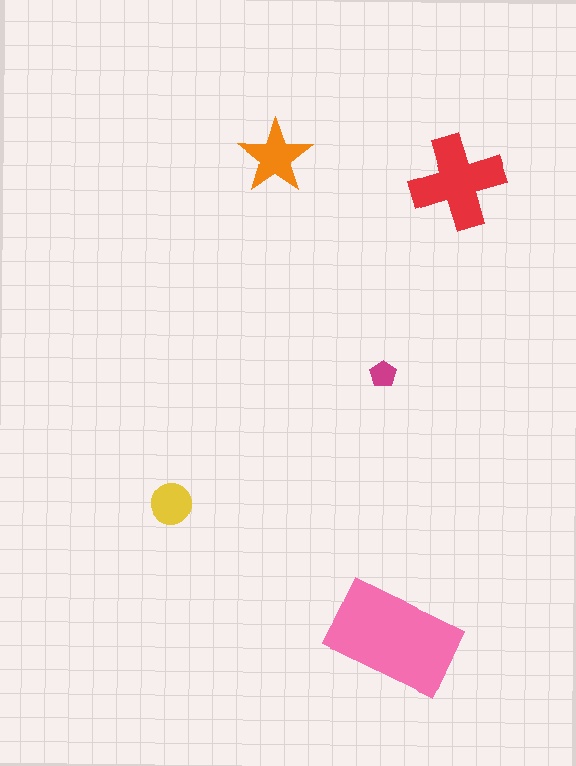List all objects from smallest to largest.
The magenta pentagon, the yellow circle, the orange star, the red cross, the pink rectangle.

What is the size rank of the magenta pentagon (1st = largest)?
5th.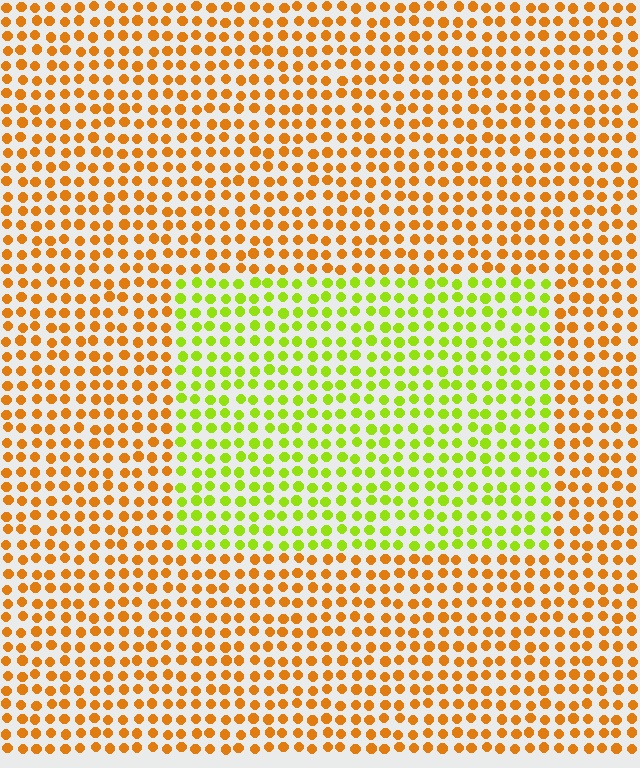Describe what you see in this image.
The image is filled with small orange elements in a uniform arrangement. A rectangle-shaped region is visible where the elements are tinted to a slightly different hue, forming a subtle color boundary.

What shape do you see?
I see a rectangle.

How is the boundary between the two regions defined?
The boundary is defined purely by a slight shift in hue (about 51 degrees). Spacing, size, and orientation are identical on both sides.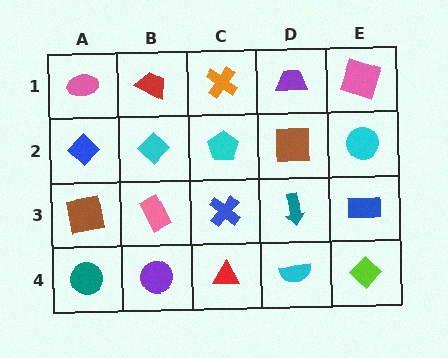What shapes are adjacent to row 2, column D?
A purple trapezoid (row 1, column D), a teal arrow (row 3, column D), a cyan pentagon (row 2, column C), a cyan circle (row 2, column E).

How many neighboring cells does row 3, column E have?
3.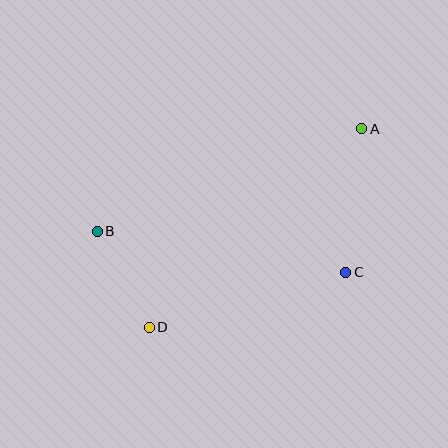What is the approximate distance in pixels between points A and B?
The distance between A and B is approximately 284 pixels.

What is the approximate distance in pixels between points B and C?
The distance between B and C is approximately 252 pixels.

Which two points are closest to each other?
Points B and D are closest to each other.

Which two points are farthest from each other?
Points A and D are farthest from each other.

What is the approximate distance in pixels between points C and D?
The distance between C and D is approximately 204 pixels.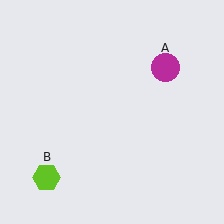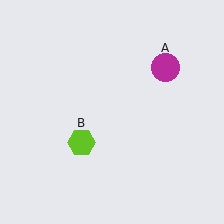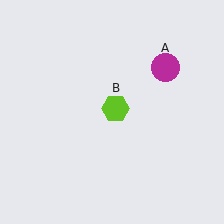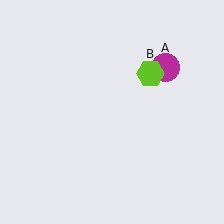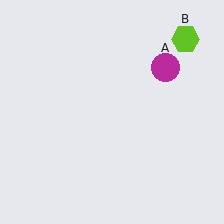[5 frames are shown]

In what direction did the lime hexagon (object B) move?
The lime hexagon (object B) moved up and to the right.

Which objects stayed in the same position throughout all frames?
Magenta circle (object A) remained stationary.